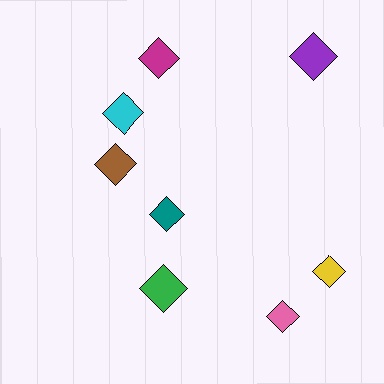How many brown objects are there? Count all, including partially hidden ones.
There is 1 brown object.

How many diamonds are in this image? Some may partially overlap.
There are 8 diamonds.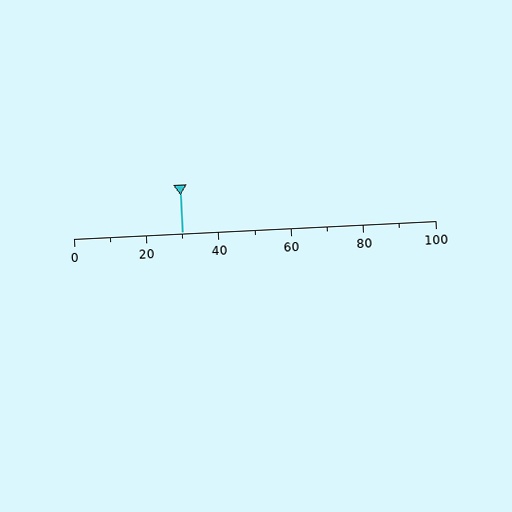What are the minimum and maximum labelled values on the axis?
The axis runs from 0 to 100.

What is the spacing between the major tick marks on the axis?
The major ticks are spaced 20 apart.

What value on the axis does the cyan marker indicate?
The marker indicates approximately 30.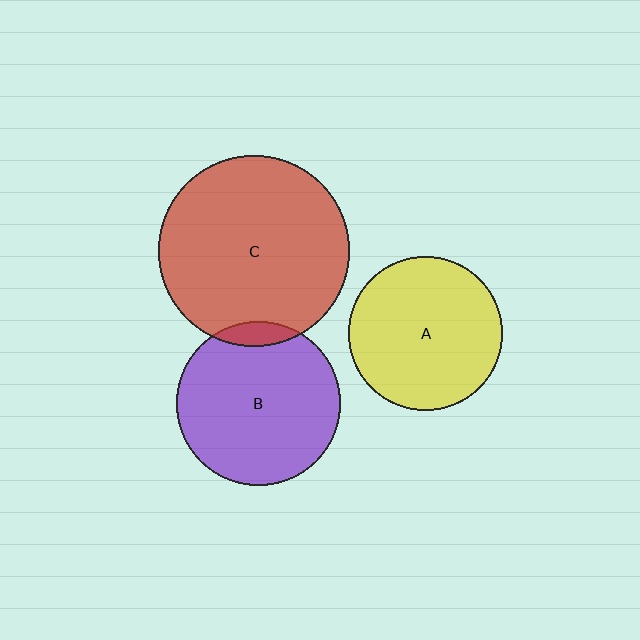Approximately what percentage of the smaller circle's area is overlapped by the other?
Approximately 5%.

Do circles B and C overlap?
Yes.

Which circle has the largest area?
Circle C (red).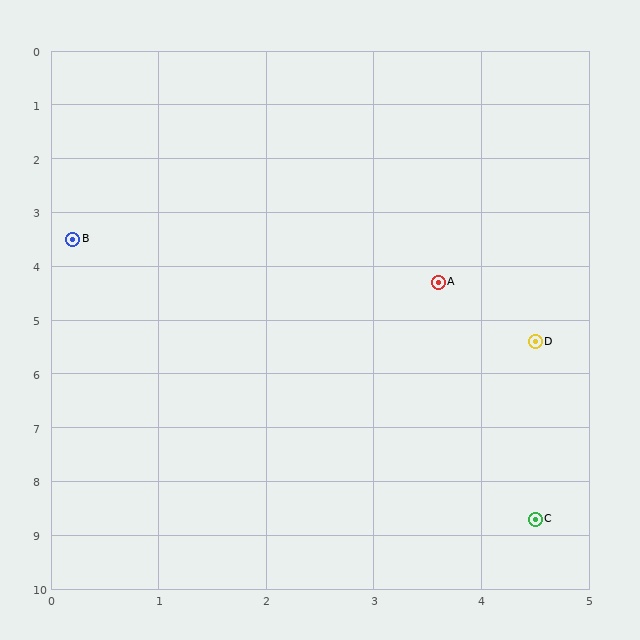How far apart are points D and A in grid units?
Points D and A are about 1.4 grid units apart.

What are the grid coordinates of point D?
Point D is at approximately (4.5, 5.4).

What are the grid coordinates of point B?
Point B is at approximately (0.2, 3.5).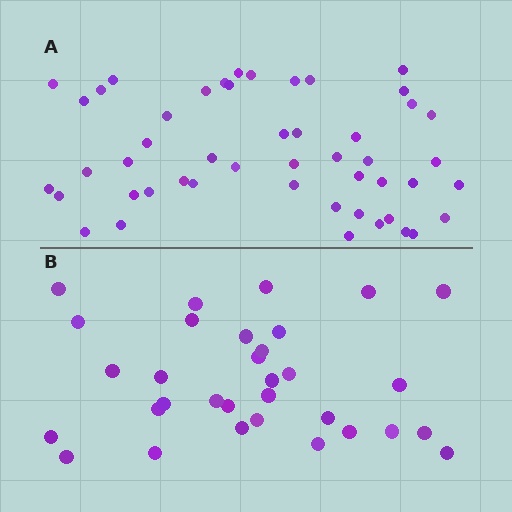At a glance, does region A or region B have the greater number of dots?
Region A (the top region) has more dots.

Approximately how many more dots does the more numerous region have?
Region A has approximately 15 more dots than region B.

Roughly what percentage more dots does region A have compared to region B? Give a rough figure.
About 55% more.